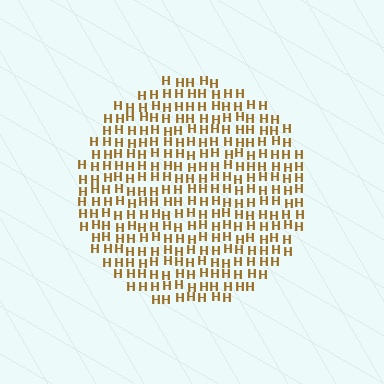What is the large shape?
The large shape is a circle.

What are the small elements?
The small elements are letter H's.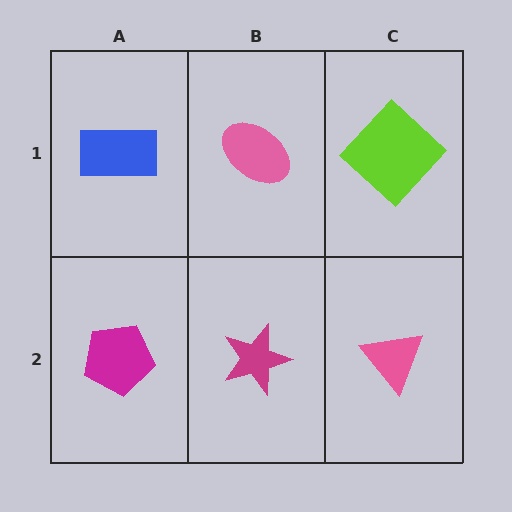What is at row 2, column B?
A magenta star.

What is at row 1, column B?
A pink ellipse.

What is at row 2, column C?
A pink triangle.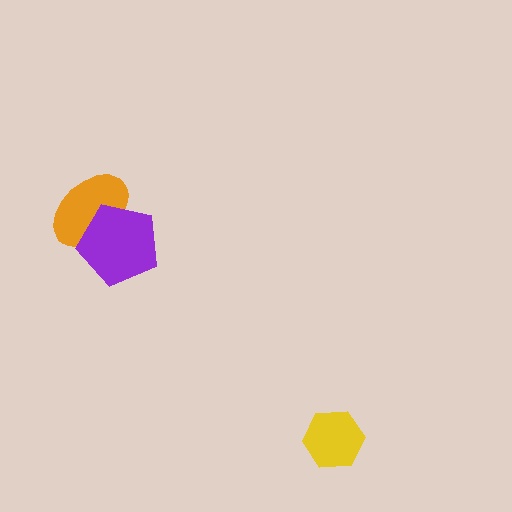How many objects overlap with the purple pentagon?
1 object overlaps with the purple pentagon.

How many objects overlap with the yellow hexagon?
0 objects overlap with the yellow hexagon.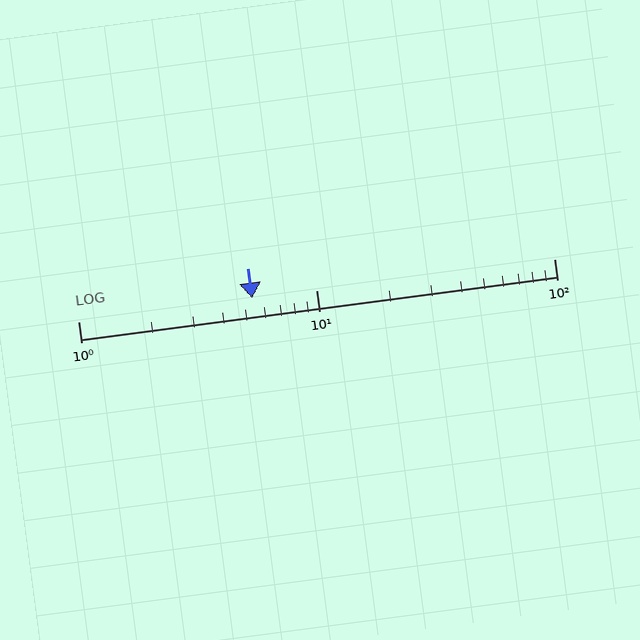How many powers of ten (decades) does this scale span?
The scale spans 2 decades, from 1 to 100.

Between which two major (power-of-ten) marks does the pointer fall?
The pointer is between 1 and 10.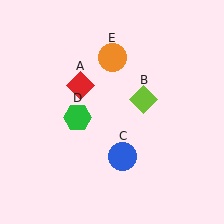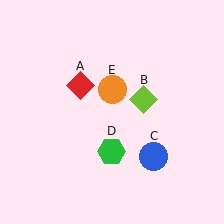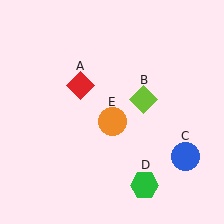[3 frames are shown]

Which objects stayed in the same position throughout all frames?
Red diamond (object A) and lime diamond (object B) remained stationary.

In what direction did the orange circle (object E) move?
The orange circle (object E) moved down.